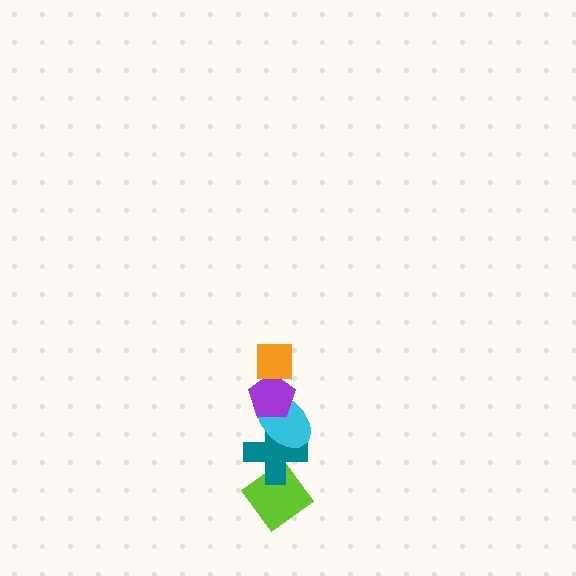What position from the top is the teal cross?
The teal cross is 4th from the top.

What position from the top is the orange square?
The orange square is 1st from the top.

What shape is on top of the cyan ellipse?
The purple pentagon is on top of the cyan ellipse.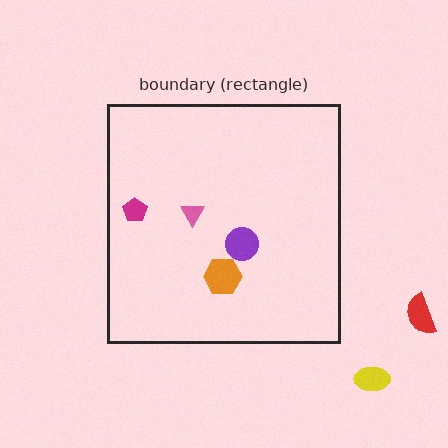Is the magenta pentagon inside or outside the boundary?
Inside.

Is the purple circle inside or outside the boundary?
Inside.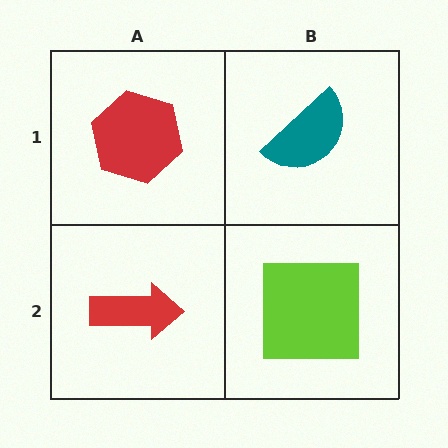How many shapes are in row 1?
2 shapes.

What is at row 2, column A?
A red arrow.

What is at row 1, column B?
A teal semicircle.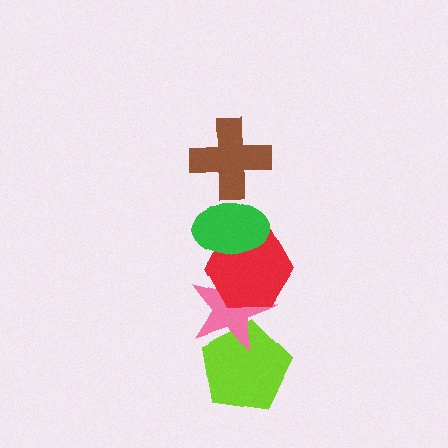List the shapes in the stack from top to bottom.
From top to bottom: the brown cross, the green ellipse, the red hexagon, the pink star, the lime pentagon.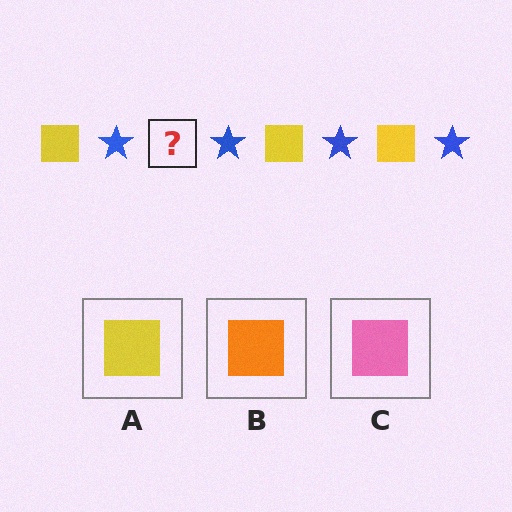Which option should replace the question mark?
Option A.